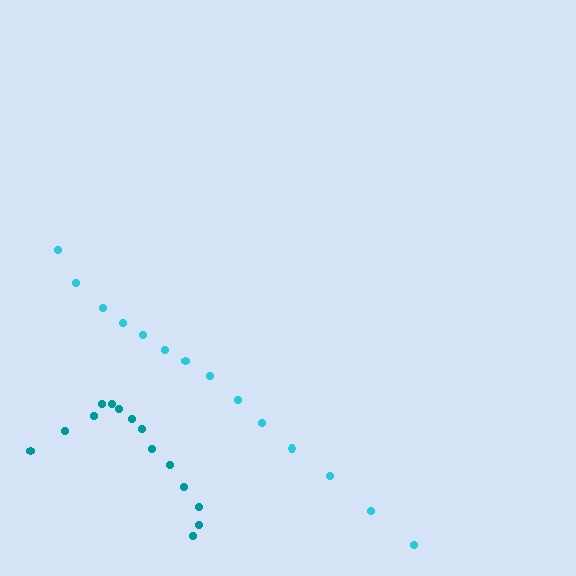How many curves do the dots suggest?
There are 2 distinct paths.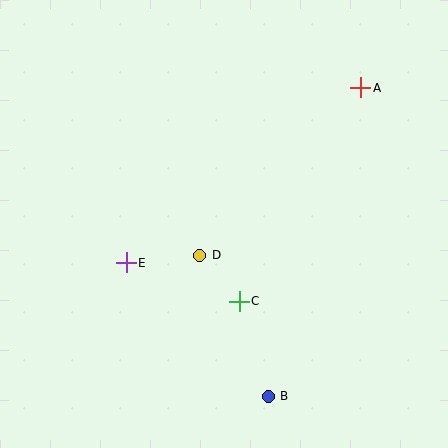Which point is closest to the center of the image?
Point D at (200, 255) is closest to the center.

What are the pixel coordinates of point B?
Point B is at (268, 396).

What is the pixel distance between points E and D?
The distance between E and D is 73 pixels.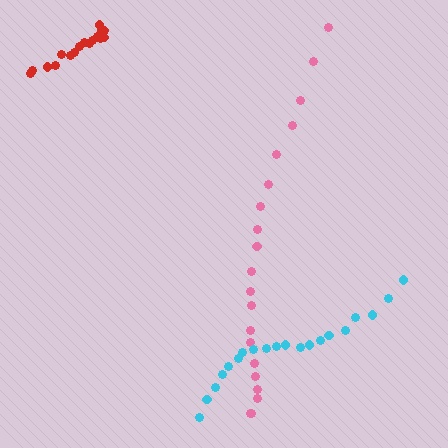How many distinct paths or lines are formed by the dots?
There are 3 distinct paths.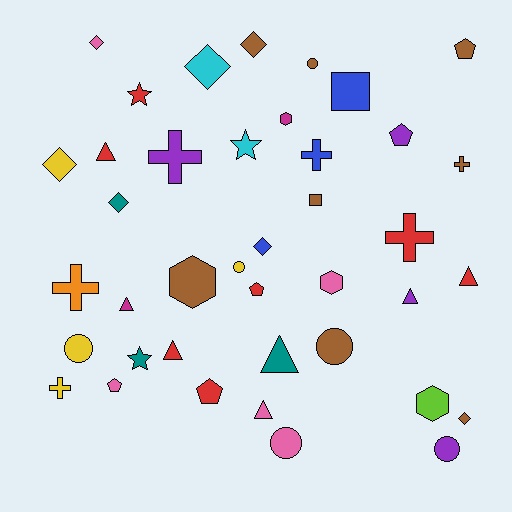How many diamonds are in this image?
There are 7 diamonds.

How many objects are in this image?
There are 40 objects.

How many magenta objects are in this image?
There are 2 magenta objects.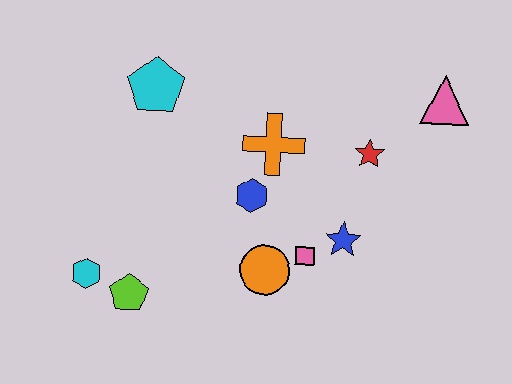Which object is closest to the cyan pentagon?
The orange cross is closest to the cyan pentagon.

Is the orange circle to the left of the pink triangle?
Yes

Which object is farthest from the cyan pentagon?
The pink triangle is farthest from the cyan pentagon.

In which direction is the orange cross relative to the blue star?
The orange cross is above the blue star.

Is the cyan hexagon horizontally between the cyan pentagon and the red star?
No